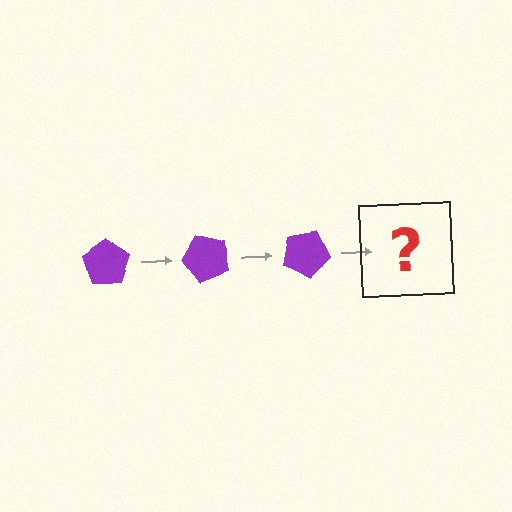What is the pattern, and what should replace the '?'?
The pattern is that the pentagon rotates 50 degrees each step. The '?' should be a purple pentagon rotated 150 degrees.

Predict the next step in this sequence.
The next step is a purple pentagon rotated 150 degrees.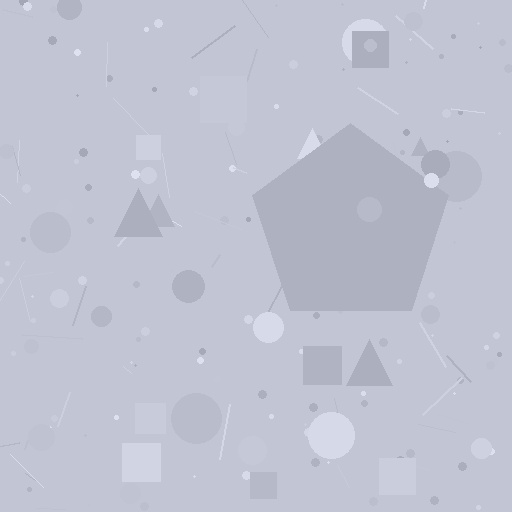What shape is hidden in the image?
A pentagon is hidden in the image.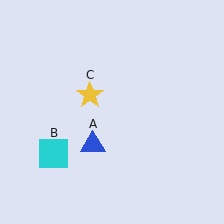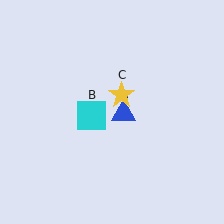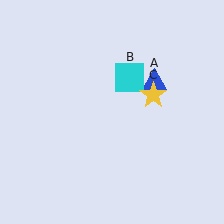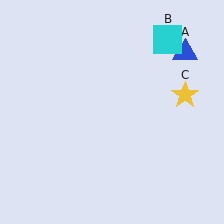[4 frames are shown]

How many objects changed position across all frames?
3 objects changed position: blue triangle (object A), cyan square (object B), yellow star (object C).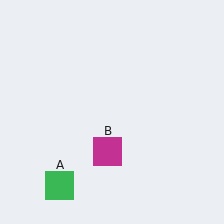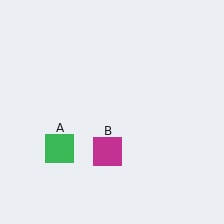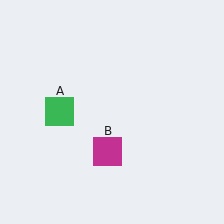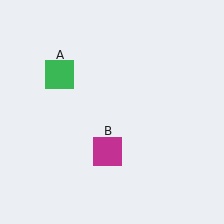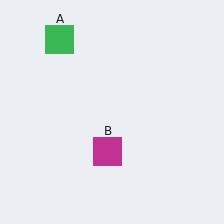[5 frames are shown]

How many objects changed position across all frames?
1 object changed position: green square (object A).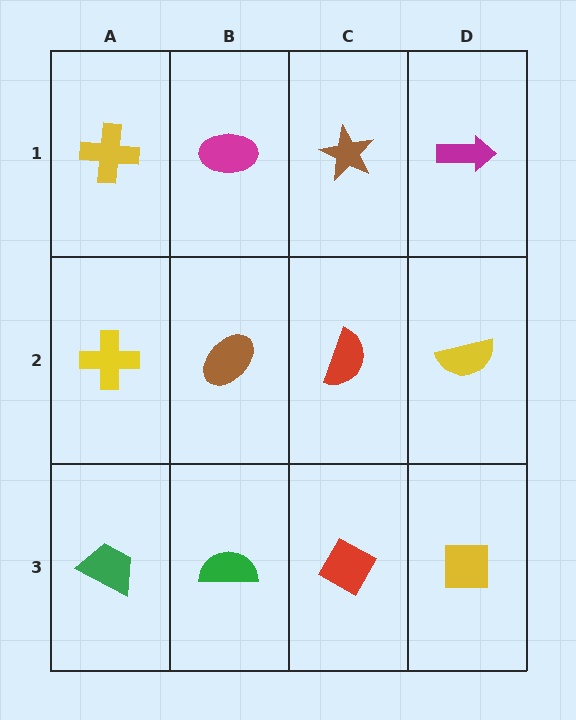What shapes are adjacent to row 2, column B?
A magenta ellipse (row 1, column B), a green semicircle (row 3, column B), a yellow cross (row 2, column A), a red semicircle (row 2, column C).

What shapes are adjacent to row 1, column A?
A yellow cross (row 2, column A), a magenta ellipse (row 1, column B).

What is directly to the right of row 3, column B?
A red diamond.